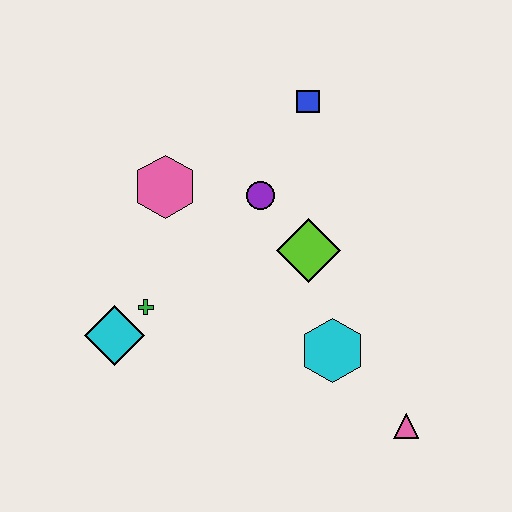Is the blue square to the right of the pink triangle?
No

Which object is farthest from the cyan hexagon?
The blue square is farthest from the cyan hexagon.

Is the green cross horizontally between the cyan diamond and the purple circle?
Yes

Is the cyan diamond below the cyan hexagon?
No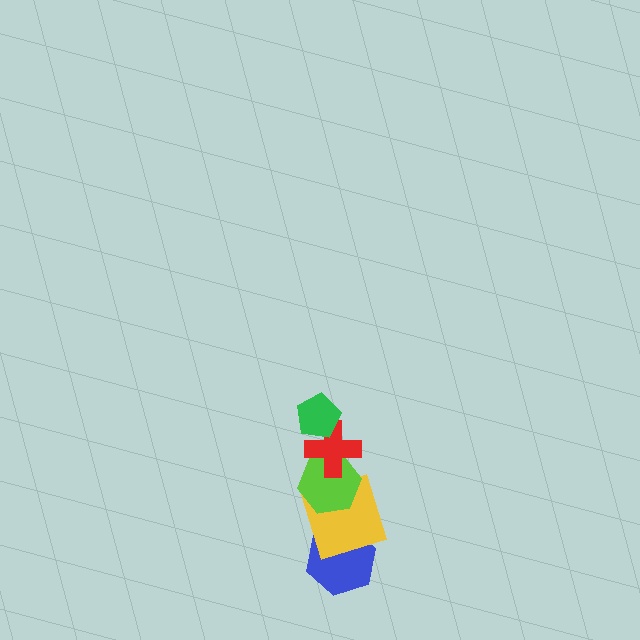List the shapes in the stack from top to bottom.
From top to bottom: the green pentagon, the red cross, the lime hexagon, the yellow square, the blue hexagon.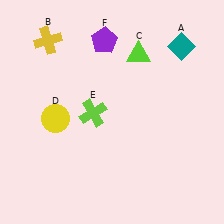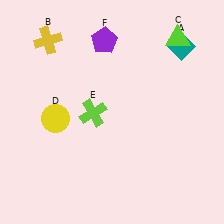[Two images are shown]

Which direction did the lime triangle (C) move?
The lime triangle (C) moved right.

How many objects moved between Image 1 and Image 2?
1 object moved between the two images.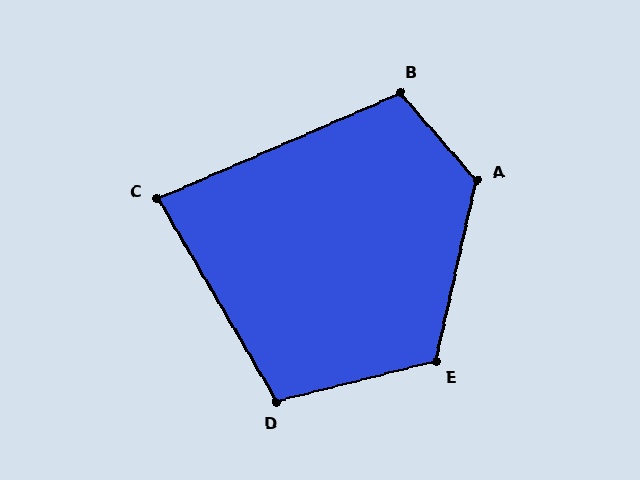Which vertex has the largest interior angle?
A, at approximately 126 degrees.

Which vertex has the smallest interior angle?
C, at approximately 83 degrees.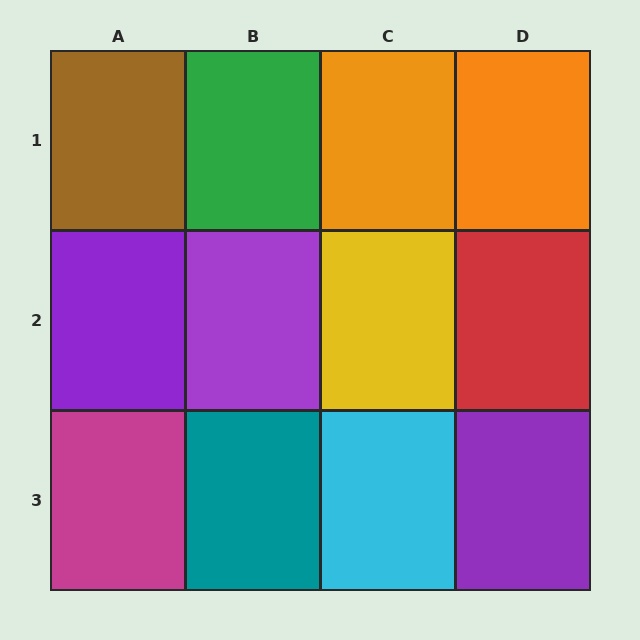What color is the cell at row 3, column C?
Cyan.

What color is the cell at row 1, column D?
Orange.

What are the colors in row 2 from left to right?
Purple, purple, yellow, red.